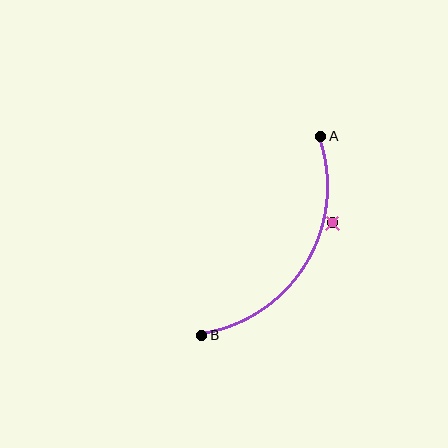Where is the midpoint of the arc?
The arc midpoint is the point on the curve farthest from the straight line joining A and B. It sits to the right of that line.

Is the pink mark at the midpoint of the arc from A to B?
No — the pink mark does not lie on the arc at all. It sits slightly outside the curve.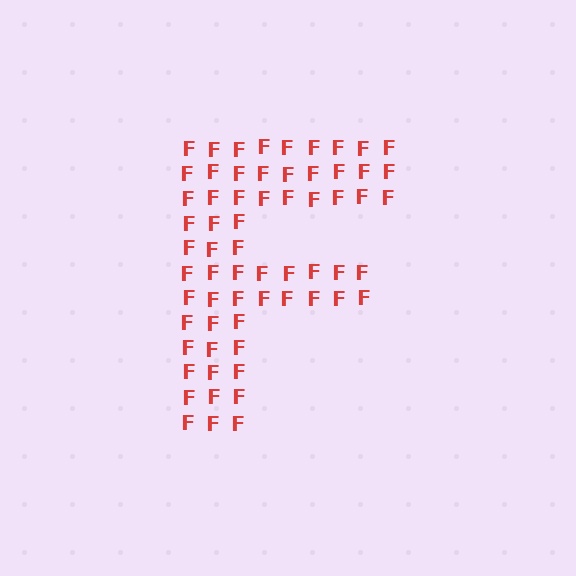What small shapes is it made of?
It is made of small letter F's.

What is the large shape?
The large shape is the letter F.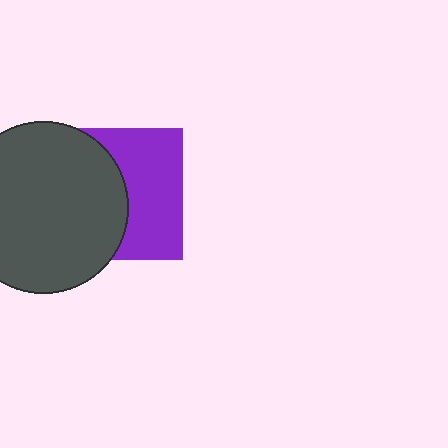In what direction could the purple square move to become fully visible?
The purple square could move right. That would shift it out from behind the dark gray circle entirely.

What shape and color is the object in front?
The object in front is a dark gray circle.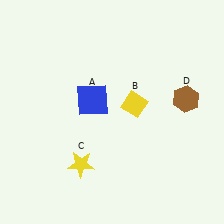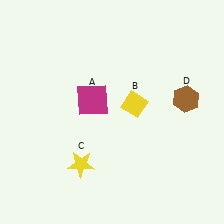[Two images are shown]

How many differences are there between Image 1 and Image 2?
There is 1 difference between the two images.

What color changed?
The square (A) changed from blue in Image 1 to magenta in Image 2.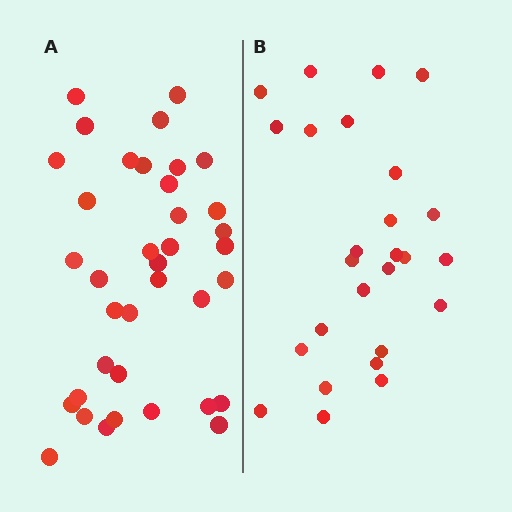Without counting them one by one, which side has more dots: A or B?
Region A (the left region) has more dots.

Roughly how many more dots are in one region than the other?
Region A has roughly 12 or so more dots than region B.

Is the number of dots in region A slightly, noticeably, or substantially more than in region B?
Region A has noticeably more, but not dramatically so. The ratio is roughly 1.4 to 1.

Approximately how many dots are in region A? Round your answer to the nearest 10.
About 40 dots. (The exact count is 37, which rounds to 40.)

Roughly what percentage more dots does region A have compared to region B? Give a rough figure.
About 40% more.